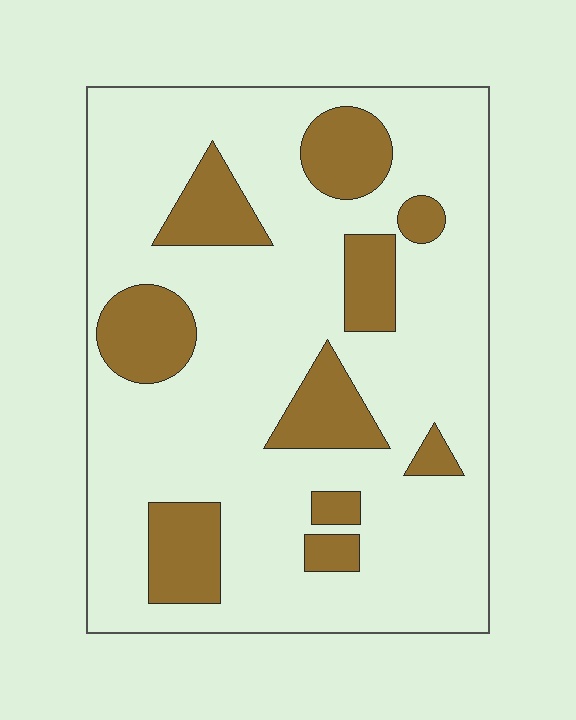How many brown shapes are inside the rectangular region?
10.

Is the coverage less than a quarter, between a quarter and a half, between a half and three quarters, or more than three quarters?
Less than a quarter.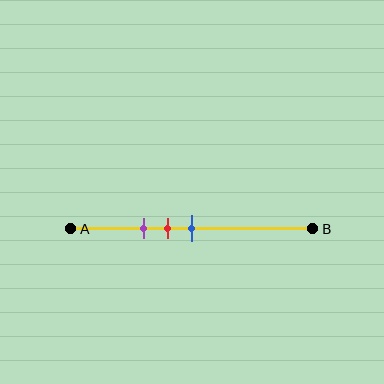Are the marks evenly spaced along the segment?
Yes, the marks are approximately evenly spaced.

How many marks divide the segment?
There are 3 marks dividing the segment.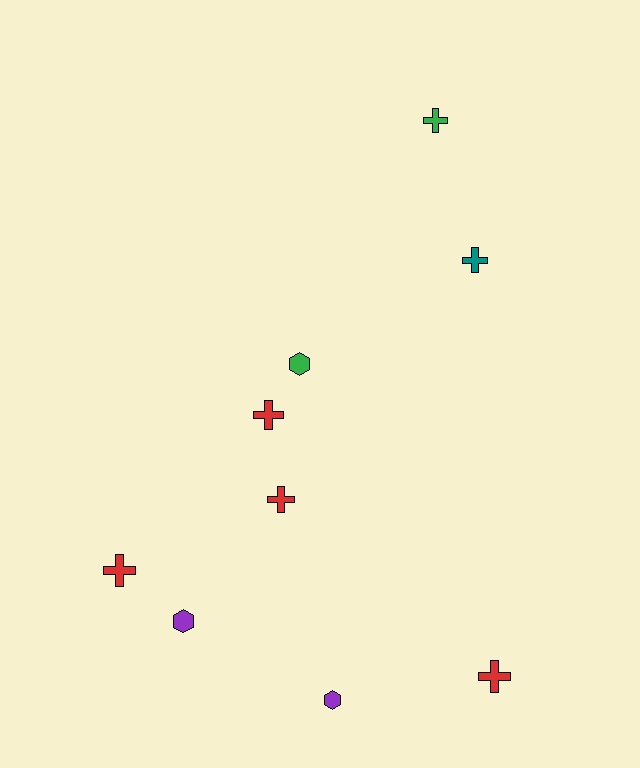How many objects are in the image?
There are 9 objects.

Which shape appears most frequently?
Cross, with 6 objects.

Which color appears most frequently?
Red, with 4 objects.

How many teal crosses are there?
There is 1 teal cross.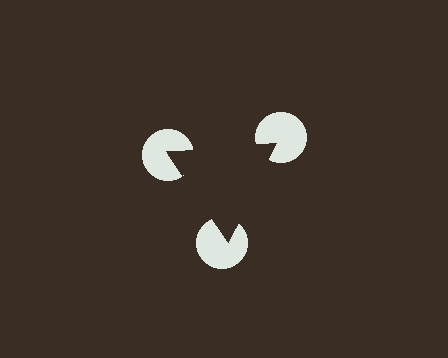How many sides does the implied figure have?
3 sides.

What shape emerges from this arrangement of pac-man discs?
An illusory triangle — its edges are inferred from the aligned wedge cuts in the pac-man discs, not physically drawn.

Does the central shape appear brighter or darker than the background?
It typically appears slightly darker than the background, even though no actual brightness change is drawn.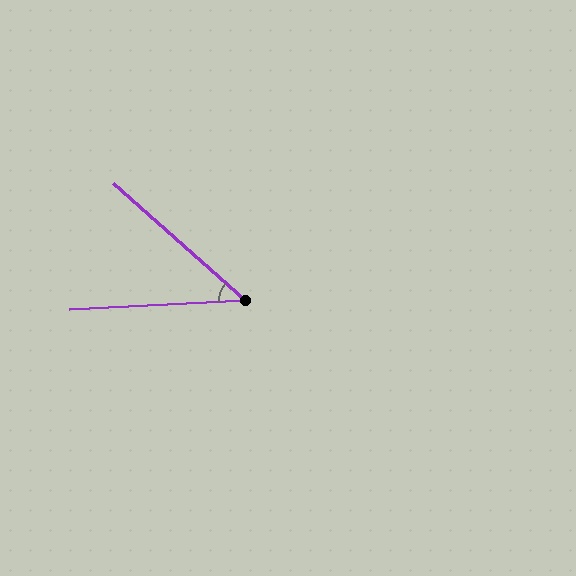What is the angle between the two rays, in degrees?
Approximately 44 degrees.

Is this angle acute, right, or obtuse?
It is acute.